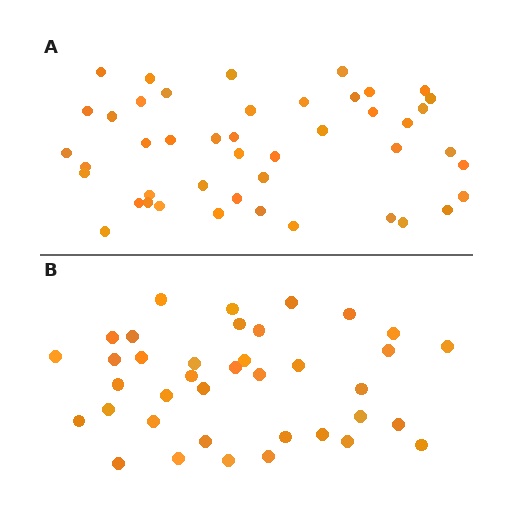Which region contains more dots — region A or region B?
Region A (the top region) has more dots.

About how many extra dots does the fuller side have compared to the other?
Region A has roughly 8 or so more dots than region B.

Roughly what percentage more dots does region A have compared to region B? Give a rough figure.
About 20% more.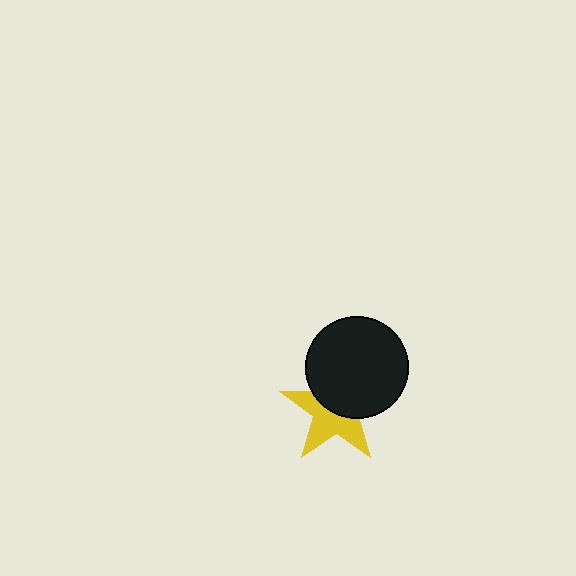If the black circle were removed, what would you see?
You would see the complete yellow star.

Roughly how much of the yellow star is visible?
About half of it is visible (roughly 52%).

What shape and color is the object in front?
The object in front is a black circle.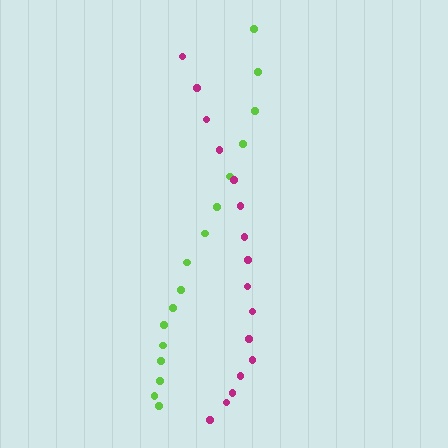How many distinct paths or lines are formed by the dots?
There are 2 distinct paths.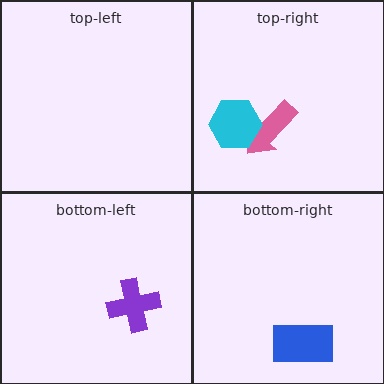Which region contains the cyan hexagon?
The top-right region.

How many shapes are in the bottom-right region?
1.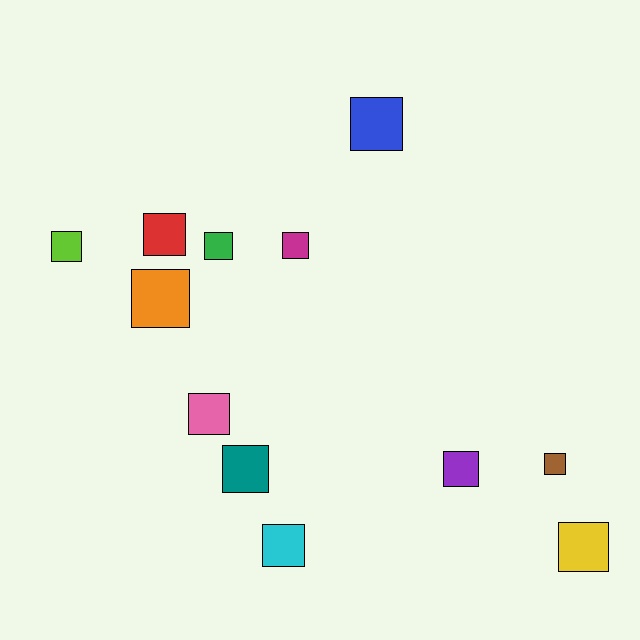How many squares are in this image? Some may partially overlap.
There are 12 squares.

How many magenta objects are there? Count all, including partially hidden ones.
There is 1 magenta object.